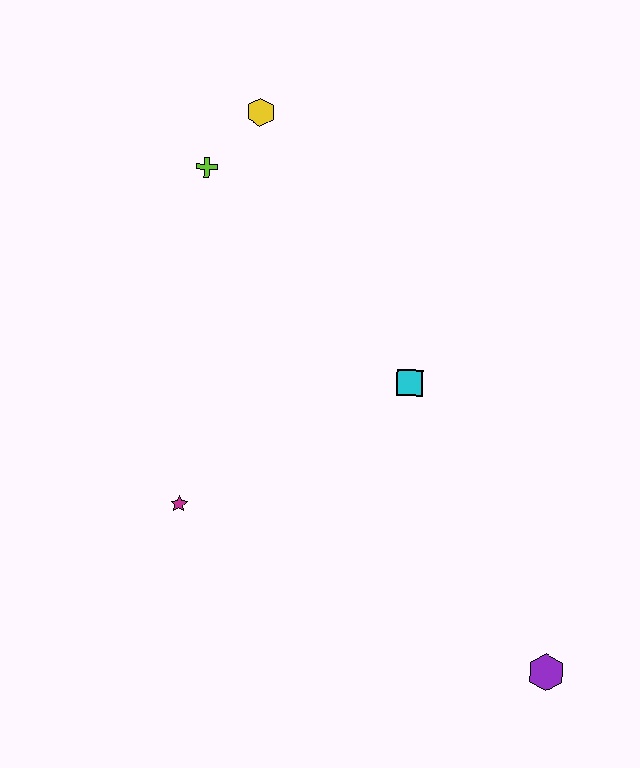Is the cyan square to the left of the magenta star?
No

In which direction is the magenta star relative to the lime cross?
The magenta star is below the lime cross.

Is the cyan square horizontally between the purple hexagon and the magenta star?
Yes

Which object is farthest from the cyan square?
The purple hexagon is farthest from the cyan square.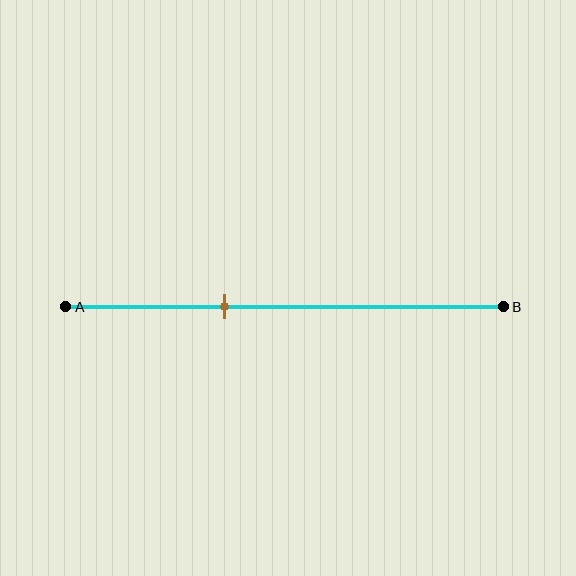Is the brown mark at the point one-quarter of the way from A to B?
No, the mark is at about 35% from A, not at the 25% one-quarter point.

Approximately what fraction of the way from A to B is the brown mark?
The brown mark is approximately 35% of the way from A to B.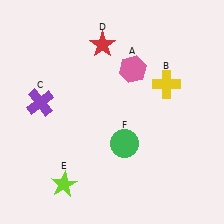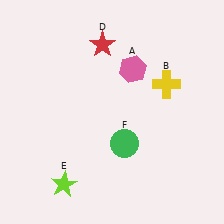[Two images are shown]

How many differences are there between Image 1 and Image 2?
There is 1 difference between the two images.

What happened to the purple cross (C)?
The purple cross (C) was removed in Image 2. It was in the top-left area of Image 1.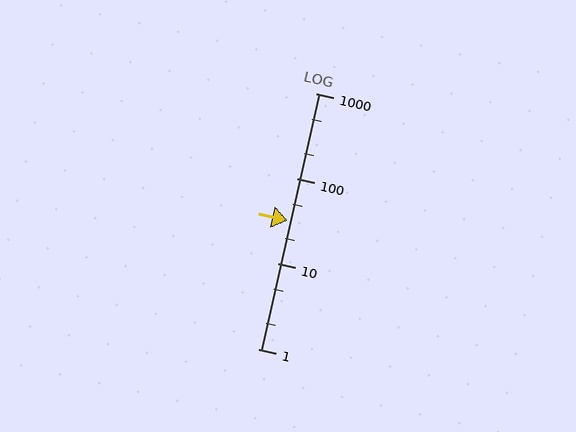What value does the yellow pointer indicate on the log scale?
The pointer indicates approximately 32.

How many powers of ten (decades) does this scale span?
The scale spans 3 decades, from 1 to 1000.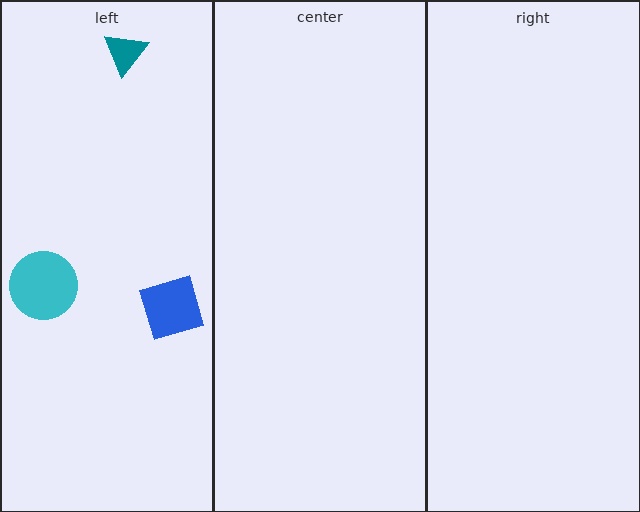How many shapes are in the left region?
3.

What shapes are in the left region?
The teal triangle, the blue diamond, the cyan circle.